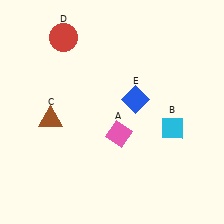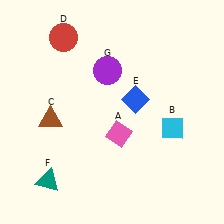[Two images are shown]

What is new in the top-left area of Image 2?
A purple circle (G) was added in the top-left area of Image 2.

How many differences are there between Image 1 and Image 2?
There are 2 differences between the two images.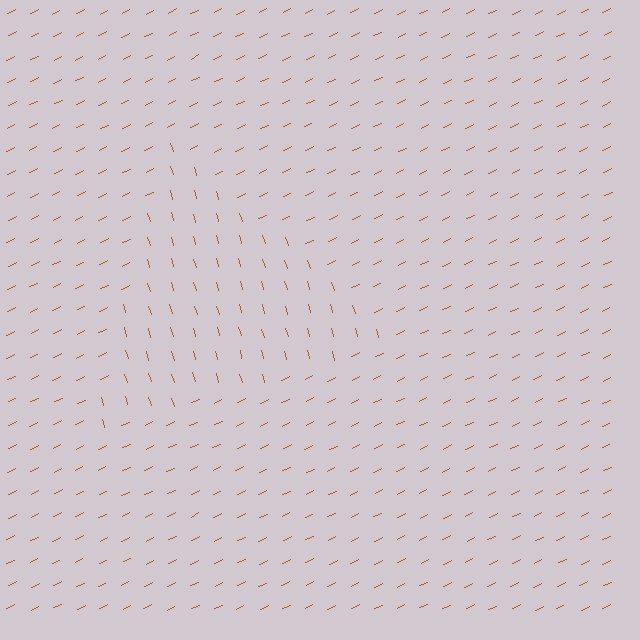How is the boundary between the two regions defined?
The boundary is defined purely by a change in line orientation (approximately 80 degrees difference). All lines are the same color and thickness.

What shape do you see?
I see a triangle.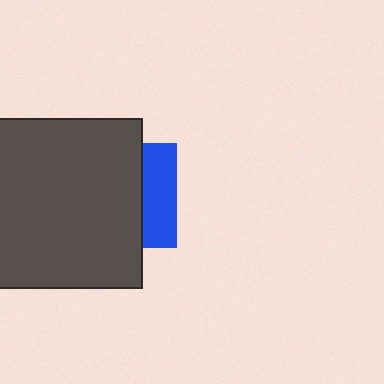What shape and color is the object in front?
The object in front is a dark gray square.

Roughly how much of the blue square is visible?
A small part of it is visible (roughly 32%).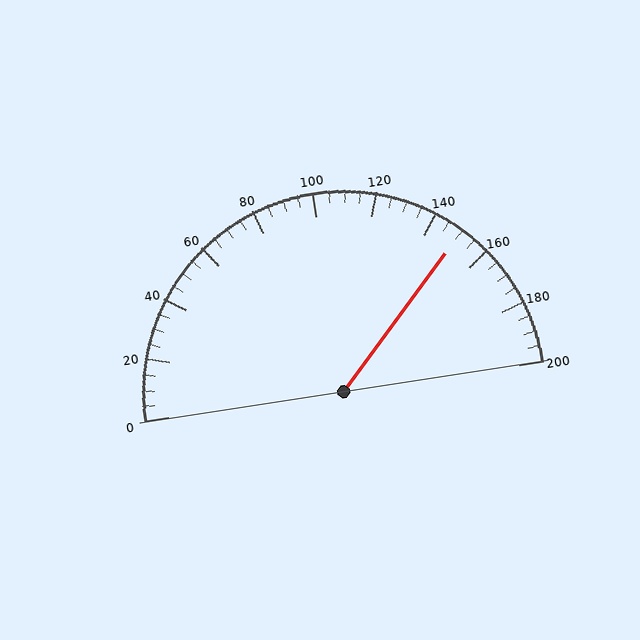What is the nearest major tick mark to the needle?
The nearest major tick mark is 160.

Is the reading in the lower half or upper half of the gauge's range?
The reading is in the upper half of the range (0 to 200).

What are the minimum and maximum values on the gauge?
The gauge ranges from 0 to 200.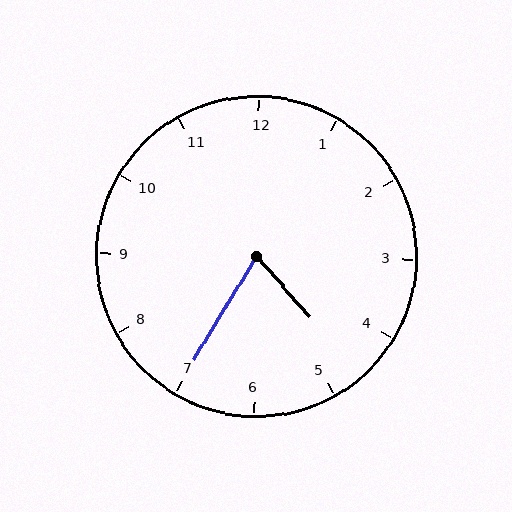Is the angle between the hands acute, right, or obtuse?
It is acute.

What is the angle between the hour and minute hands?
Approximately 72 degrees.